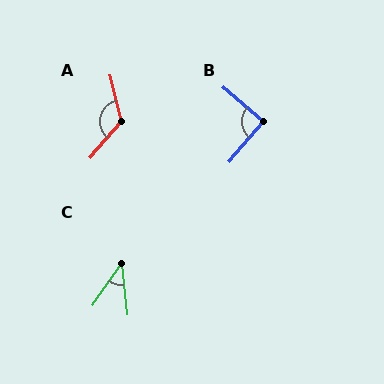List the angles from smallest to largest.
C (41°), B (89°), A (125°).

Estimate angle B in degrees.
Approximately 89 degrees.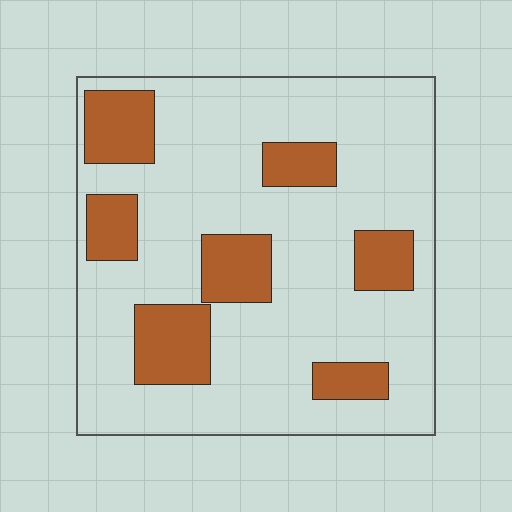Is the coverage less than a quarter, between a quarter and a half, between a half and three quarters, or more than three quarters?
Less than a quarter.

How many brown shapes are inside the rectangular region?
7.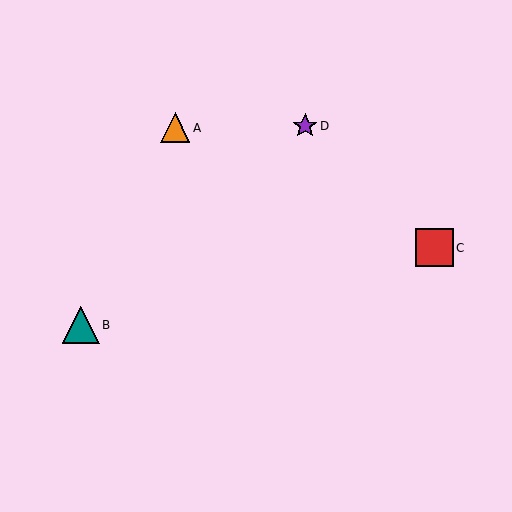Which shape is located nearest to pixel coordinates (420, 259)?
The red square (labeled C) at (434, 248) is nearest to that location.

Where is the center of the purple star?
The center of the purple star is at (305, 126).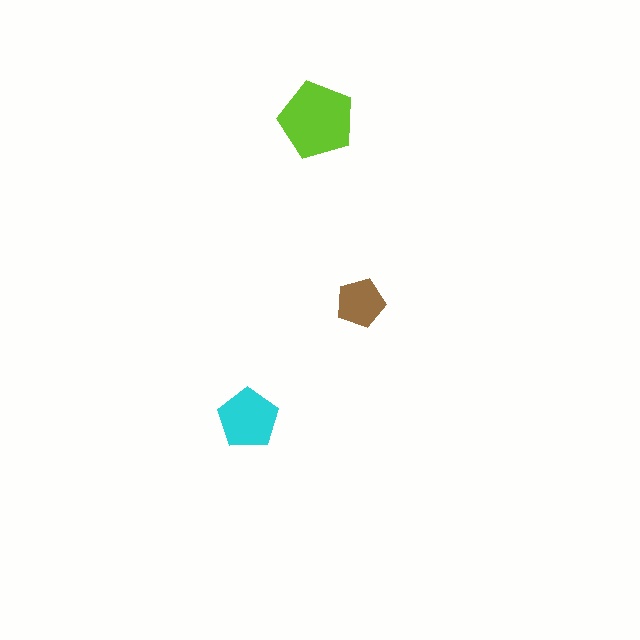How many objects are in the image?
There are 3 objects in the image.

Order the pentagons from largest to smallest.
the lime one, the cyan one, the brown one.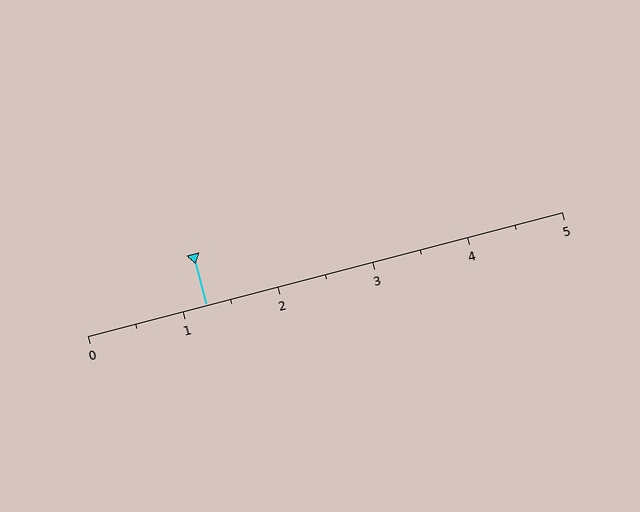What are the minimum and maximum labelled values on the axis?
The axis runs from 0 to 5.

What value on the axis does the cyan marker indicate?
The marker indicates approximately 1.2.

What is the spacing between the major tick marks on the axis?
The major ticks are spaced 1 apart.